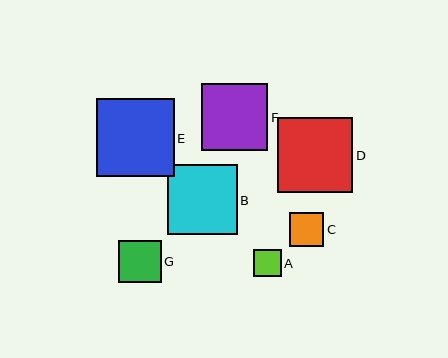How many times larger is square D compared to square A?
Square D is approximately 2.8 times the size of square A.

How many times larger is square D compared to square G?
Square D is approximately 1.8 times the size of square G.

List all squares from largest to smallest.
From largest to smallest: E, D, B, F, G, C, A.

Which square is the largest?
Square E is the largest with a size of approximately 78 pixels.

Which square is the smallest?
Square A is the smallest with a size of approximately 27 pixels.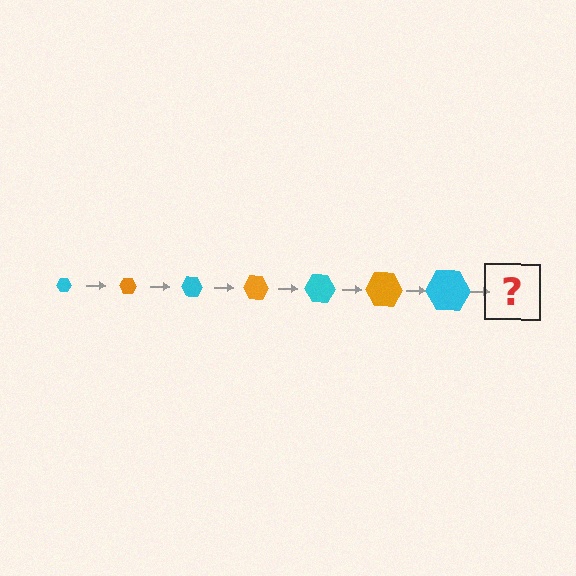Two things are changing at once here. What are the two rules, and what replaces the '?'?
The two rules are that the hexagon grows larger each step and the color cycles through cyan and orange. The '?' should be an orange hexagon, larger than the previous one.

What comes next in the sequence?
The next element should be an orange hexagon, larger than the previous one.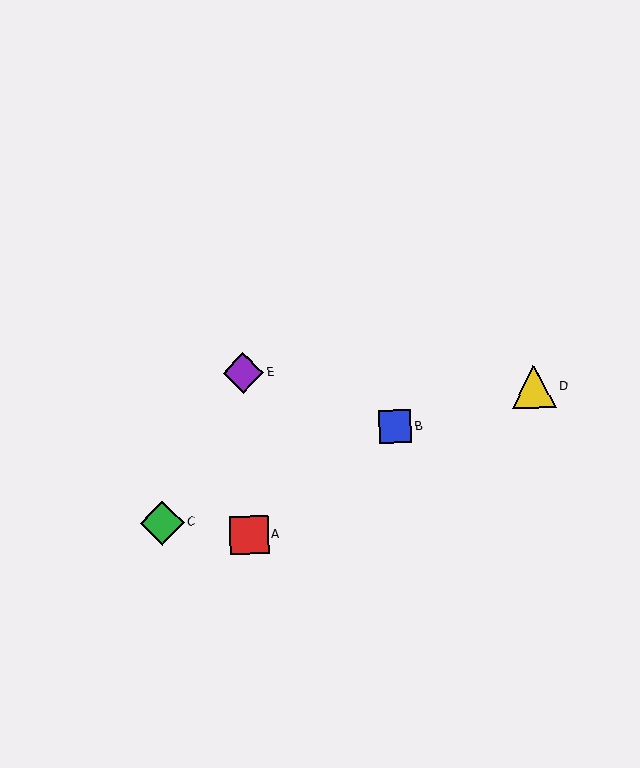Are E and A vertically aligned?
Yes, both are at x≈243.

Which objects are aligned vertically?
Objects A, E are aligned vertically.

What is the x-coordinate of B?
Object B is at x≈395.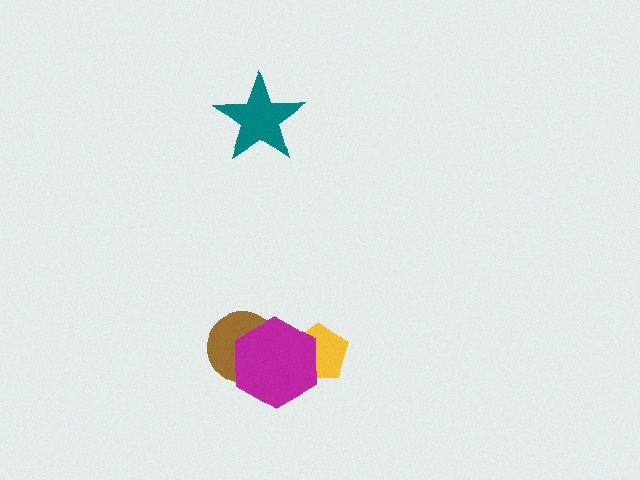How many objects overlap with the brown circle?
1 object overlaps with the brown circle.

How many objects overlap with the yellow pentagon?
1 object overlaps with the yellow pentagon.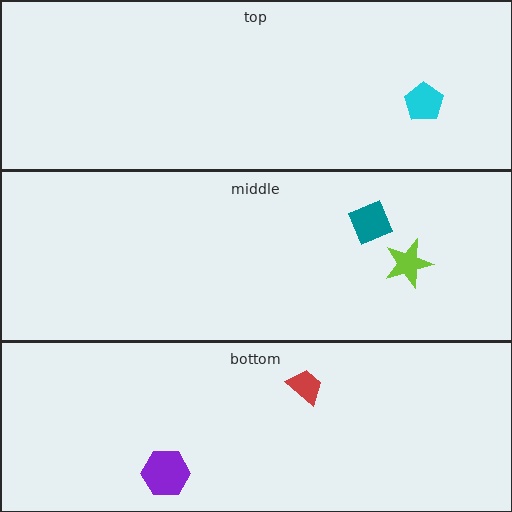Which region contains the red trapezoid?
The bottom region.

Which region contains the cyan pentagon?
The top region.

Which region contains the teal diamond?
The middle region.